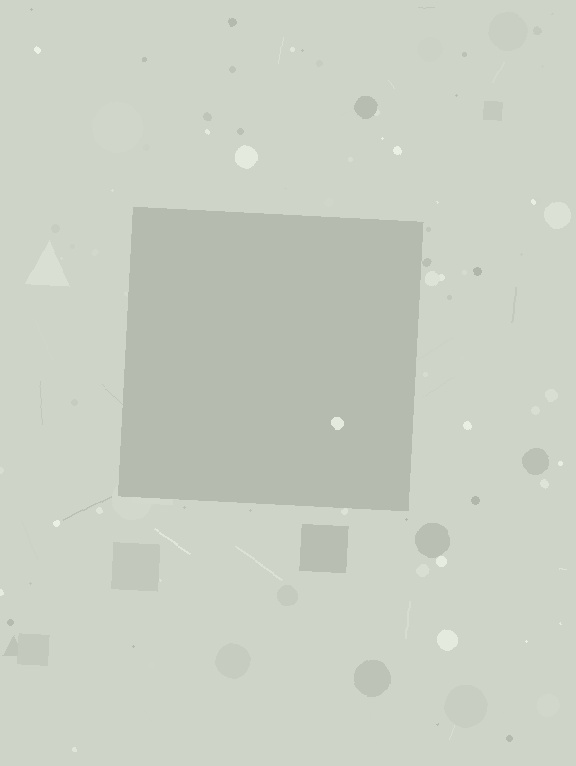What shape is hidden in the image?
A square is hidden in the image.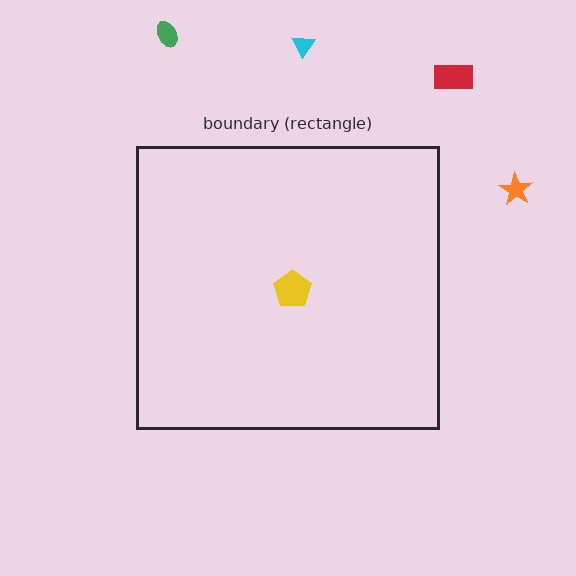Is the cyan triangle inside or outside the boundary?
Outside.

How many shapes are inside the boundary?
1 inside, 4 outside.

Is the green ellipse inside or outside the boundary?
Outside.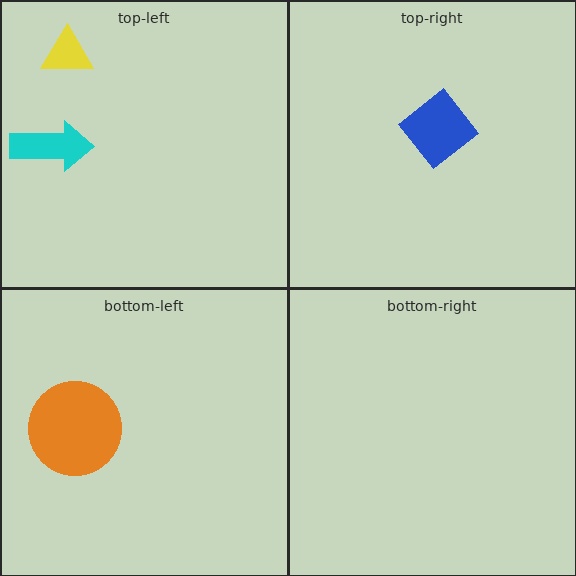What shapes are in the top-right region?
The blue diamond.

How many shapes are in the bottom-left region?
1.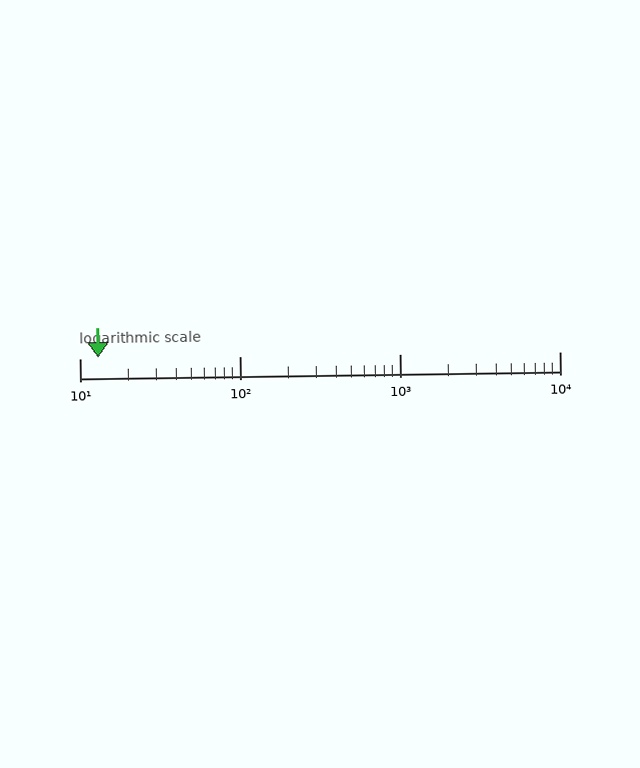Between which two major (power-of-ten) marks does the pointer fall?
The pointer is between 10 and 100.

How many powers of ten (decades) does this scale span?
The scale spans 3 decades, from 10 to 10000.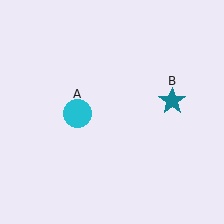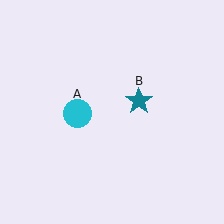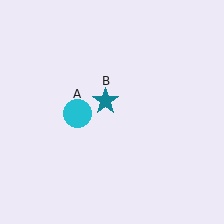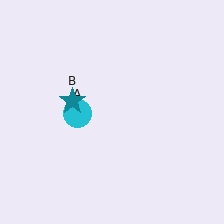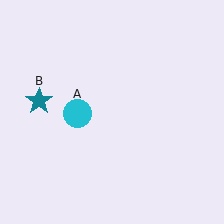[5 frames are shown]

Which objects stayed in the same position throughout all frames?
Cyan circle (object A) remained stationary.